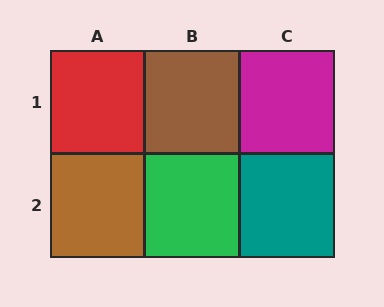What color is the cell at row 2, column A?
Brown.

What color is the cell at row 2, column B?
Green.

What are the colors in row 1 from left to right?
Red, brown, magenta.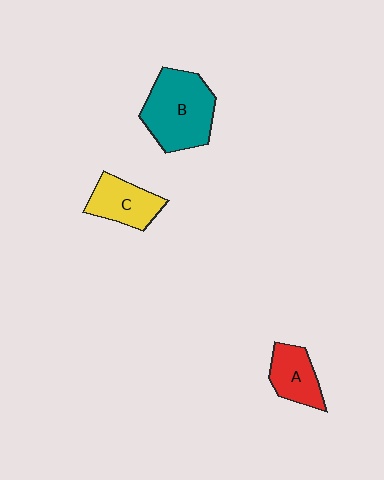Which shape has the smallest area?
Shape A (red).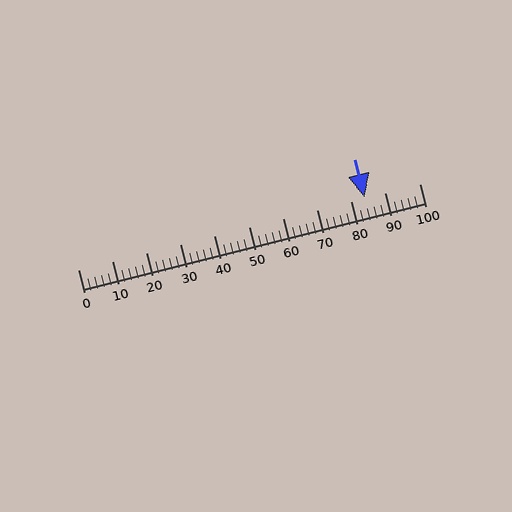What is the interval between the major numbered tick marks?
The major tick marks are spaced 10 units apart.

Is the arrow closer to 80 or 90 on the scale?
The arrow is closer to 80.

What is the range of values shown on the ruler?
The ruler shows values from 0 to 100.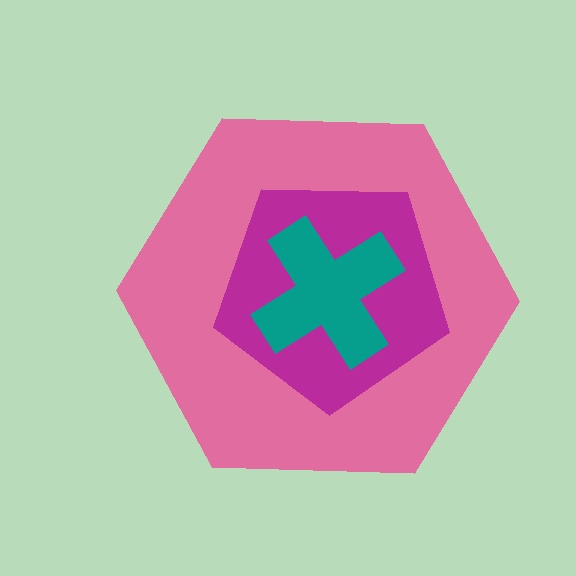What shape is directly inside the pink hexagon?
The magenta pentagon.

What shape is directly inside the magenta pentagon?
The teal cross.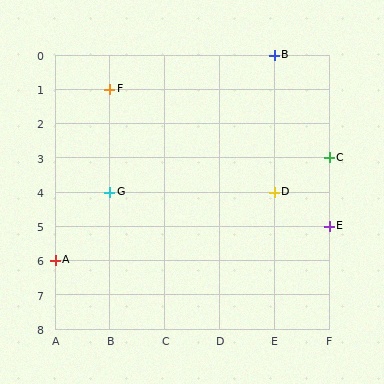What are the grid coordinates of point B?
Point B is at grid coordinates (E, 0).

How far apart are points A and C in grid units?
Points A and C are 5 columns and 3 rows apart (about 5.8 grid units diagonally).